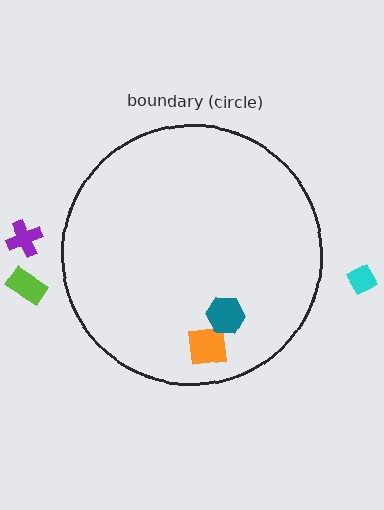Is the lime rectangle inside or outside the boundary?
Outside.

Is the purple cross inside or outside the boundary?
Outside.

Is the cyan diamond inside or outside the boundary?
Outside.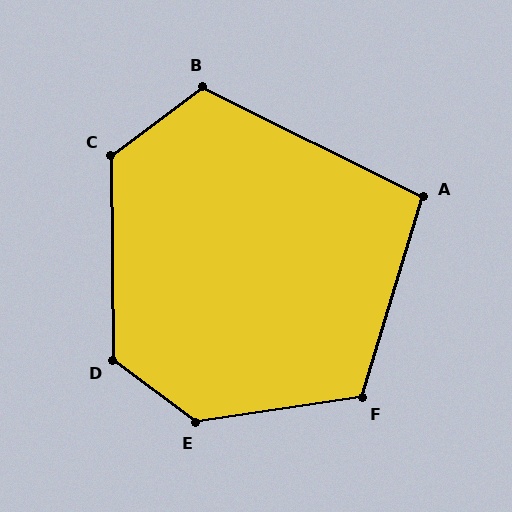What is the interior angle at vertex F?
Approximately 115 degrees (obtuse).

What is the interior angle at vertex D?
Approximately 128 degrees (obtuse).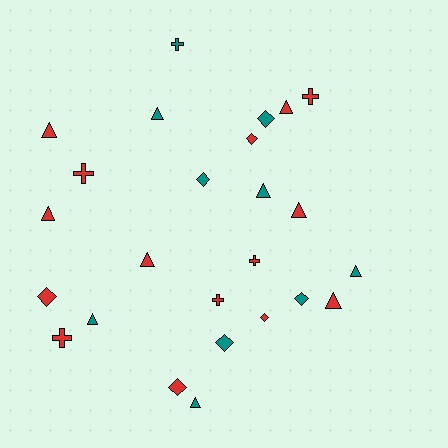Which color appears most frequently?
Red, with 15 objects.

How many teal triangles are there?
There are 5 teal triangles.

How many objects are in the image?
There are 25 objects.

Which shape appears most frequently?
Triangle, with 11 objects.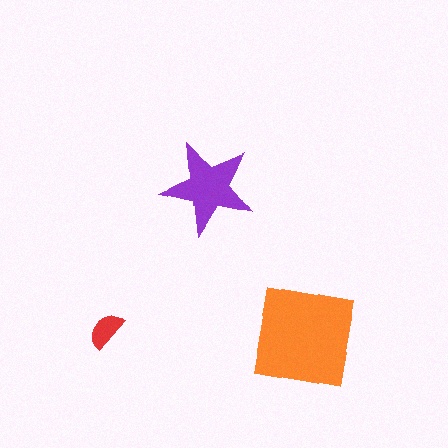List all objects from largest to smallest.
The orange square, the purple star, the red semicircle.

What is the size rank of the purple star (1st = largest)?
2nd.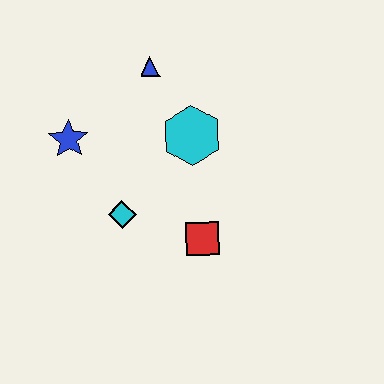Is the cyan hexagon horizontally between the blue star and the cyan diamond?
No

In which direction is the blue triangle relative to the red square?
The blue triangle is above the red square.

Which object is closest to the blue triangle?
The cyan hexagon is closest to the blue triangle.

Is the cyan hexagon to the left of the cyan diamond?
No